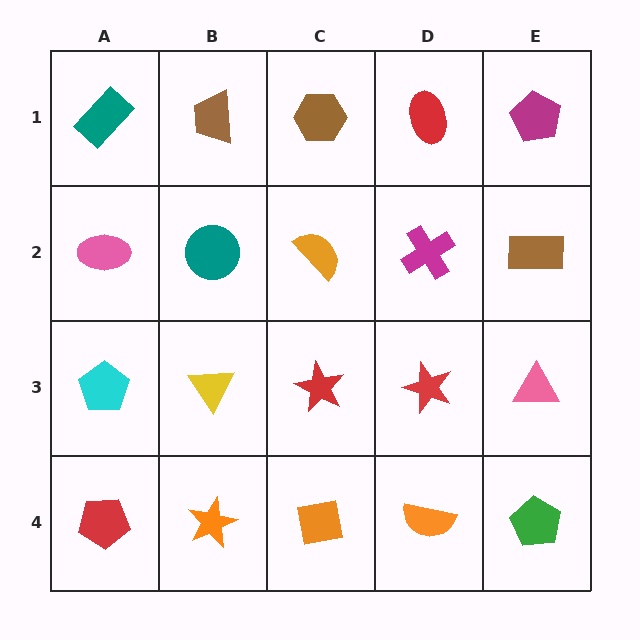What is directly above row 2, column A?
A teal rectangle.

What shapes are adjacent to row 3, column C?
An orange semicircle (row 2, column C), an orange square (row 4, column C), a yellow triangle (row 3, column B), a red star (row 3, column D).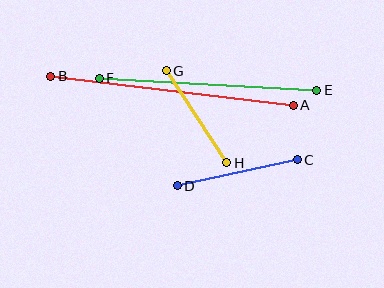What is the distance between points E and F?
The distance is approximately 218 pixels.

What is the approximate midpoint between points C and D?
The midpoint is at approximately (237, 173) pixels.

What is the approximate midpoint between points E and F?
The midpoint is at approximately (208, 84) pixels.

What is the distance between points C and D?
The distance is approximately 123 pixels.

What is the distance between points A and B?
The distance is approximately 244 pixels.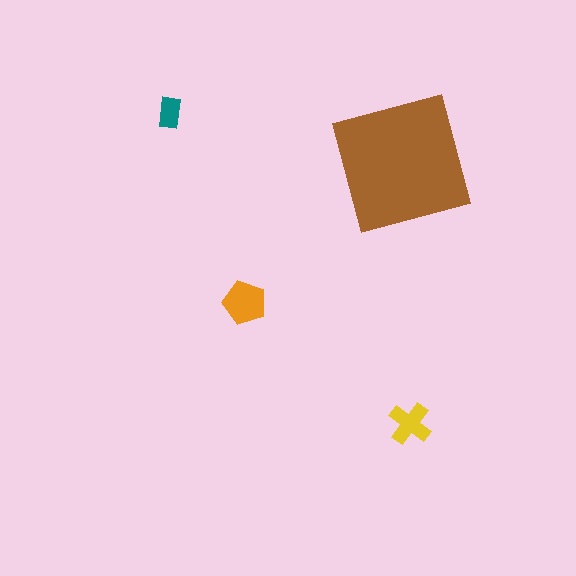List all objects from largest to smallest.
The brown square, the orange pentagon, the yellow cross, the teal rectangle.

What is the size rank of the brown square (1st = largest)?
1st.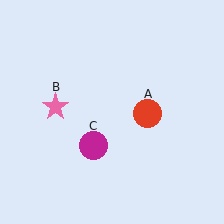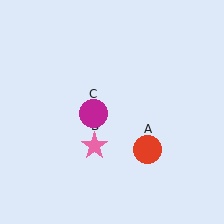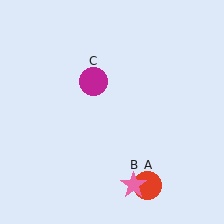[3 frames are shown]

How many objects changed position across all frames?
3 objects changed position: red circle (object A), pink star (object B), magenta circle (object C).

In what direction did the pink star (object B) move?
The pink star (object B) moved down and to the right.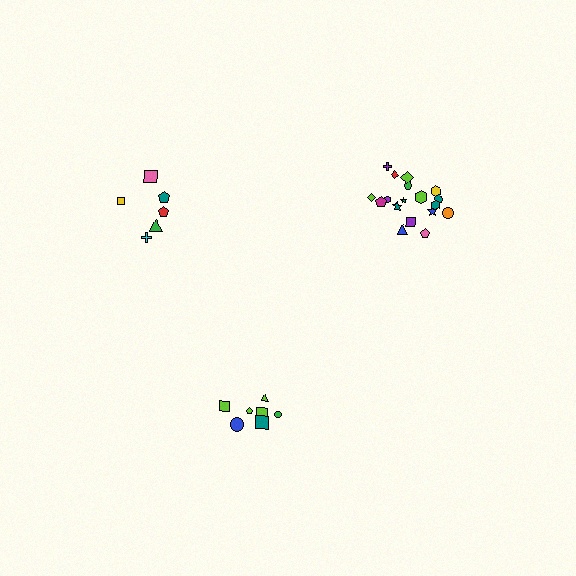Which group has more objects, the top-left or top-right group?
The top-right group.